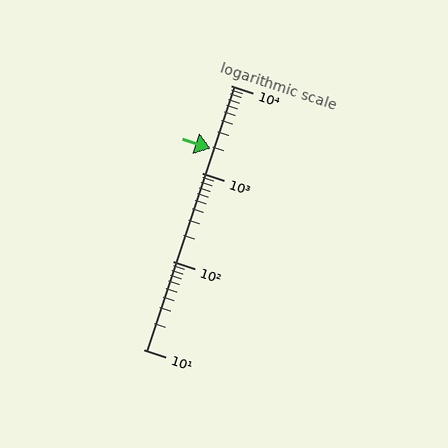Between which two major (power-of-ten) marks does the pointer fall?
The pointer is between 1000 and 10000.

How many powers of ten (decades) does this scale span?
The scale spans 3 decades, from 10 to 10000.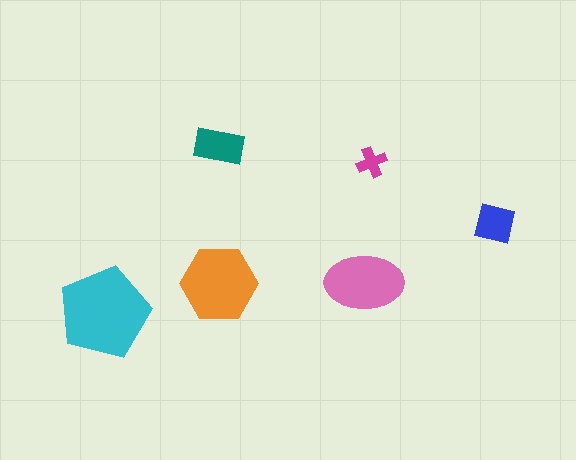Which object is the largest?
The cyan pentagon.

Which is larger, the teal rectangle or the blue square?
The teal rectangle.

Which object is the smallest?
The magenta cross.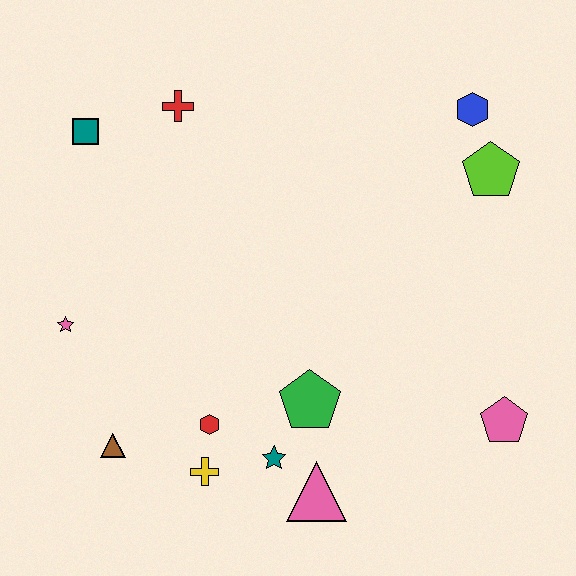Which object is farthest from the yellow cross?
The blue hexagon is farthest from the yellow cross.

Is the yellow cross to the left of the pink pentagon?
Yes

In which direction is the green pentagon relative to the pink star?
The green pentagon is to the right of the pink star.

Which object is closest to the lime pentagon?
The blue hexagon is closest to the lime pentagon.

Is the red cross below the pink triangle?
No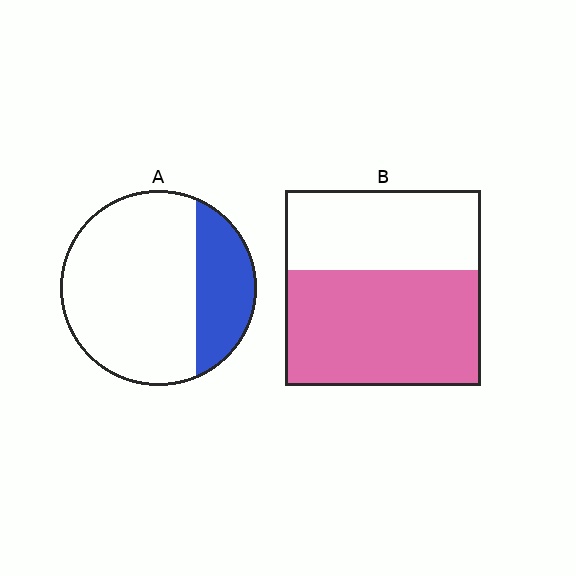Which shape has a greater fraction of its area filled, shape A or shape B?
Shape B.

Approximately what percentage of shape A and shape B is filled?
A is approximately 25% and B is approximately 60%.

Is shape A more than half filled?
No.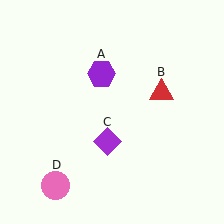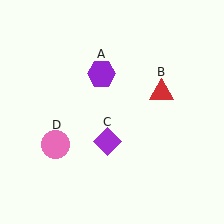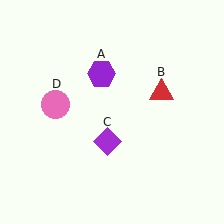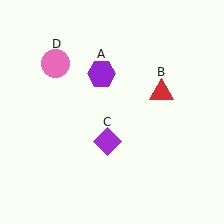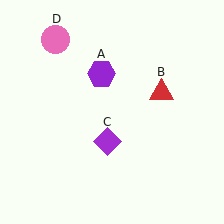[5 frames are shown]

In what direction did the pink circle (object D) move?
The pink circle (object D) moved up.